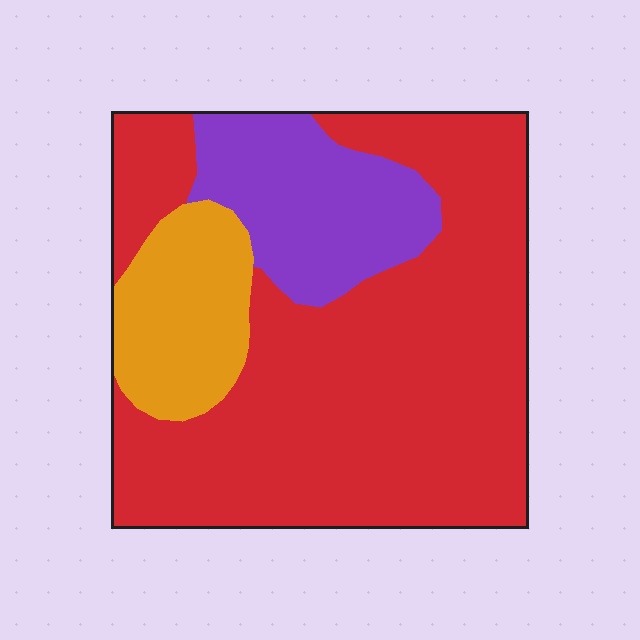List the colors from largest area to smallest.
From largest to smallest: red, purple, orange.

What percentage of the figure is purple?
Purple covers about 20% of the figure.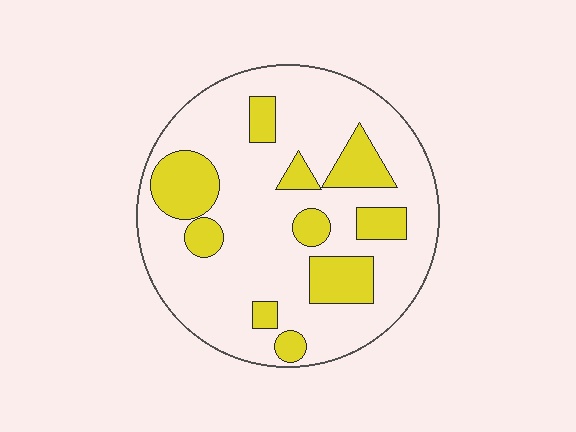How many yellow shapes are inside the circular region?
10.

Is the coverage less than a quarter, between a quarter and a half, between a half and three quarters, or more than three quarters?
Less than a quarter.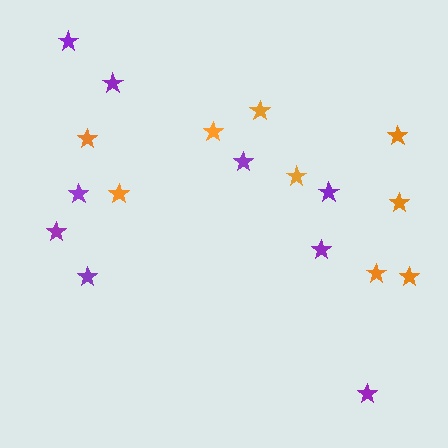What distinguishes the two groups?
There are 2 groups: one group of purple stars (9) and one group of orange stars (9).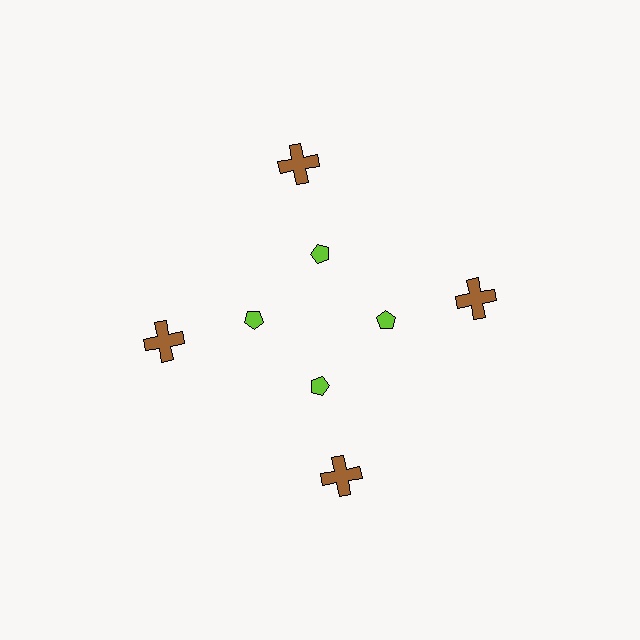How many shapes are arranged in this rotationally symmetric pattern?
There are 8 shapes, arranged in 4 groups of 2.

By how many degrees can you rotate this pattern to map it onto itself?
The pattern maps onto itself every 90 degrees of rotation.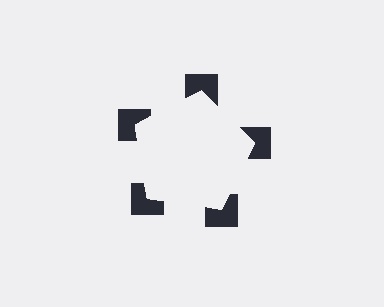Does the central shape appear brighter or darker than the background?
It typically appears slightly brighter than the background, even though no actual brightness change is drawn.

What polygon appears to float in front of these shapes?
An illusory pentagon — its edges are inferred from the aligned wedge cuts in the notched squares, not physically drawn.